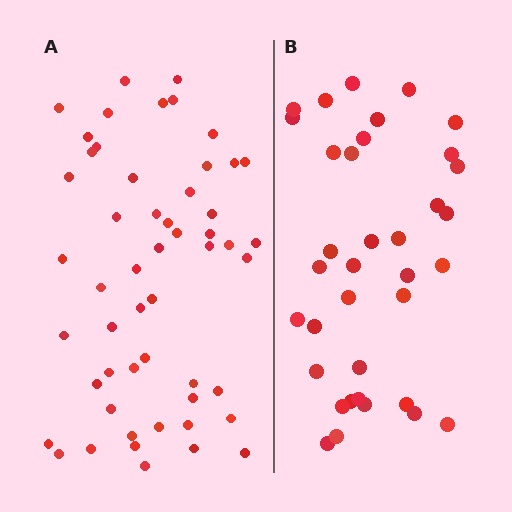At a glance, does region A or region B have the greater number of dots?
Region A (the left region) has more dots.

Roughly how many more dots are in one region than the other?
Region A has approximately 15 more dots than region B.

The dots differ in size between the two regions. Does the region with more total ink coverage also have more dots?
No. Region B has more total ink coverage because its dots are larger, but region A actually contains more individual dots. Total area can be misleading — the number of items is what matters here.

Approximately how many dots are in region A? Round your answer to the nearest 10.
About 50 dots. (The exact count is 53, which rounds to 50.)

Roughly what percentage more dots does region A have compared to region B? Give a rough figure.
About 45% more.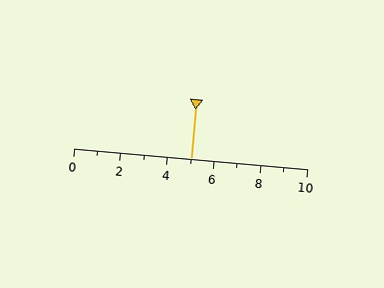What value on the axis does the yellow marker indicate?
The marker indicates approximately 5.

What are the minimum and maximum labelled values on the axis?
The axis runs from 0 to 10.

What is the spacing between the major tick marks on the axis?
The major ticks are spaced 2 apart.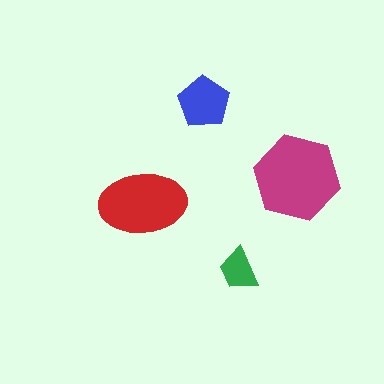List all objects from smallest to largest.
The green trapezoid, the blue pentagon, the red ellipse, the magenta hexagon.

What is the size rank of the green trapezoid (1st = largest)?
4th.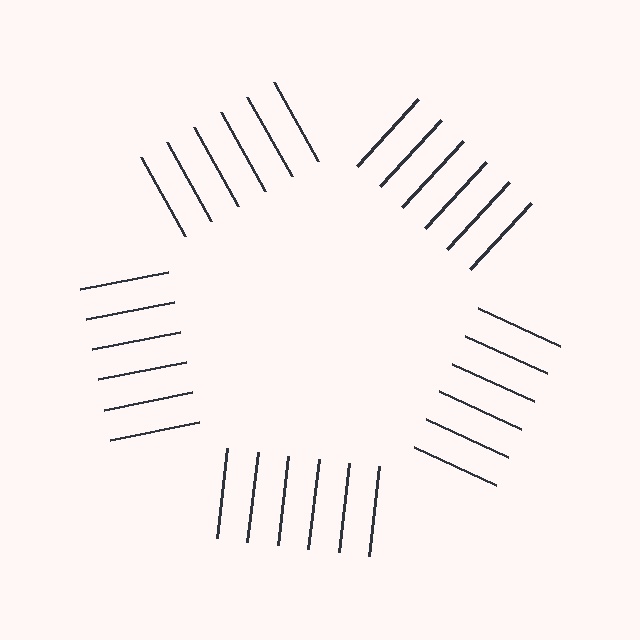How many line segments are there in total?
30 — 6 along each of the 5 edges.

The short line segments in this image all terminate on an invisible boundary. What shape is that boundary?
An illusory pentagon — the line segments terminate on its edges but no continuous stroke is drawn.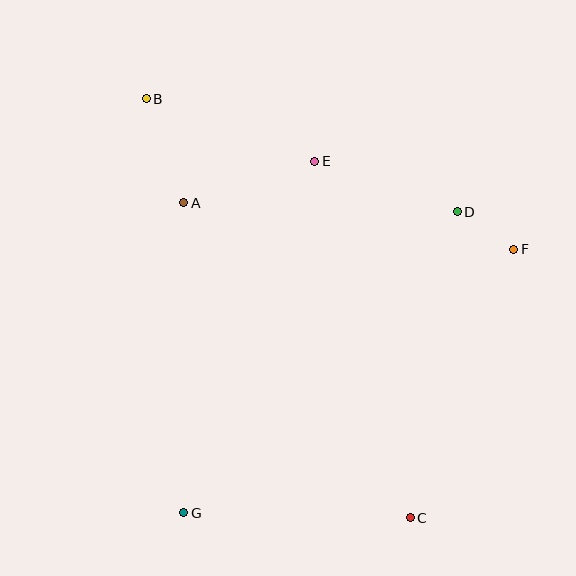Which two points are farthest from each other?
Points B and C are farthest from each other.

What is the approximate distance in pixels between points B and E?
The distance between B and E is approximately 180 pixels.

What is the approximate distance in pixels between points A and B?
The distance between A and B is approximately 110 pixels.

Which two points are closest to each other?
Points D and F are closest to each other.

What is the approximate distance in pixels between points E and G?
The distance between E and G is approximately 375 pixels.